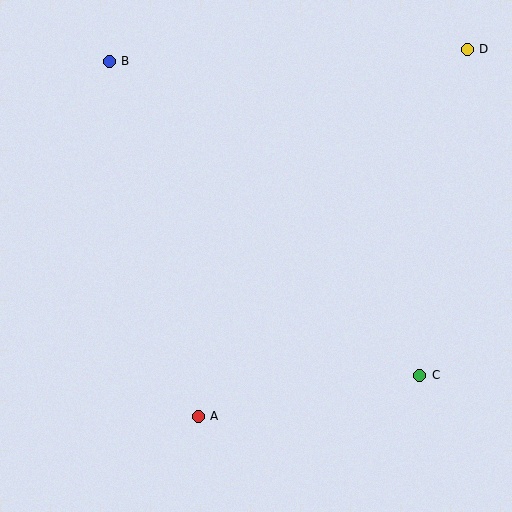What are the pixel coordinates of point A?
Point A is at (198, 416).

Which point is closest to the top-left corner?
Point B is closest to the top-left corner.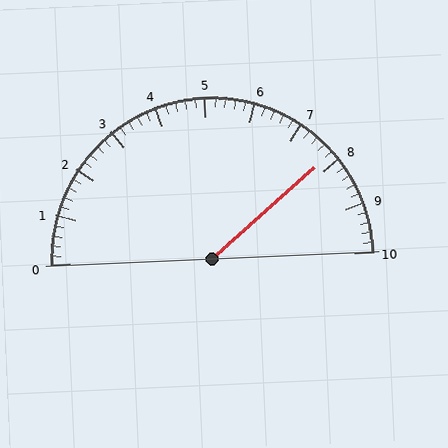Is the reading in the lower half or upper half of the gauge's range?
The reading is in the upper half of the range (0 to 10).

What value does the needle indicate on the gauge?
The needle indicates approximately 7.8.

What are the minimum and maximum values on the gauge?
The gauge ranges from 0 to 10.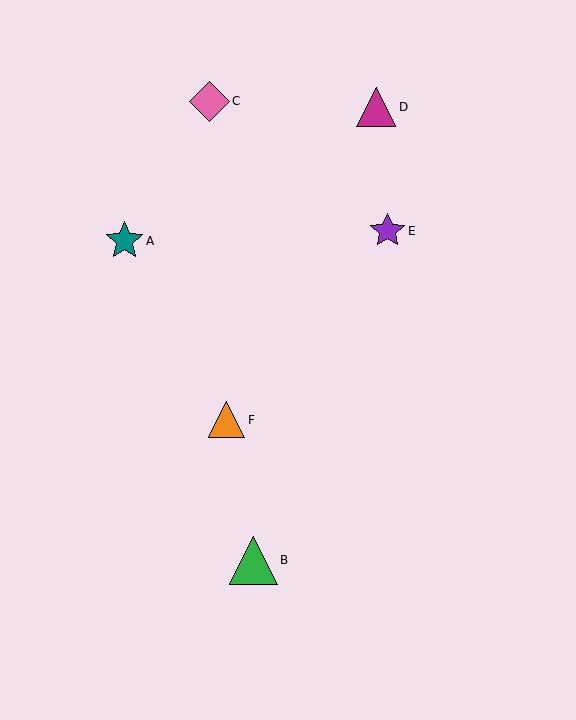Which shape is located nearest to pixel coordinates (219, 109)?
The pink diamond (labeled C) at (209, 101) is nearest to that location.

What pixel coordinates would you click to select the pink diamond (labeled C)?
Click at (209, 101) to select the pink diamond C.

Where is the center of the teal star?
The center of the teal star is at (124, 241).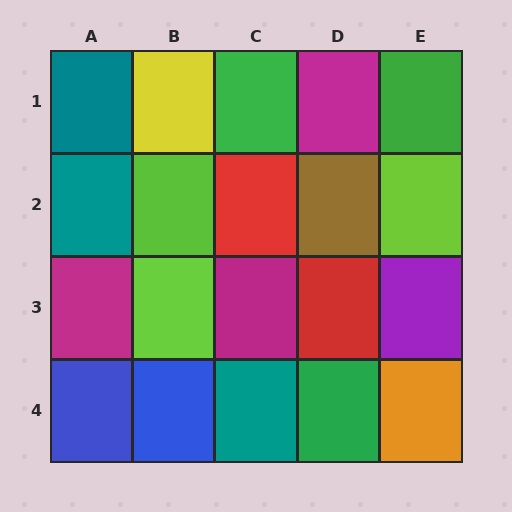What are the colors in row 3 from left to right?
Magenta, lime, magenta, red, purple.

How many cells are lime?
3 cells are lime.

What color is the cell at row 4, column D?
Green.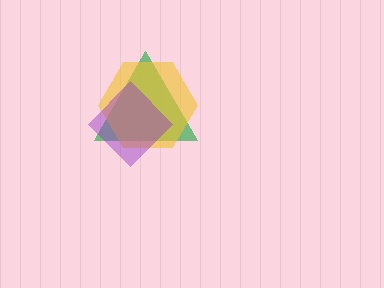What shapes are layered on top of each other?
The layered shapes are: a green triangle, a yellow hexagon, a purple diamond.